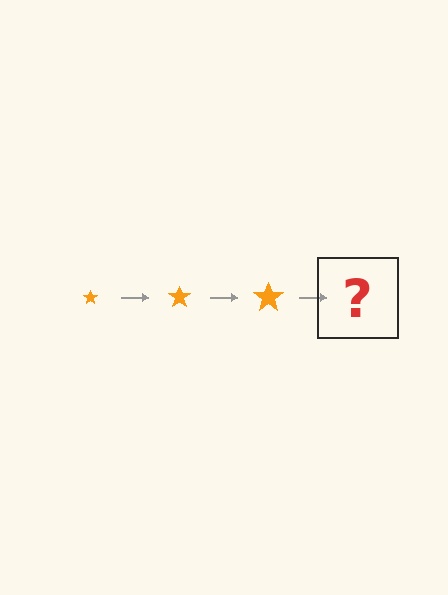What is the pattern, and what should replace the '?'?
The pattern is that the star gets progressively larger each step. The '?' should be an orange star, larger than the previous one.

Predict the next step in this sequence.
The next step is an orange star, larger than the previous one.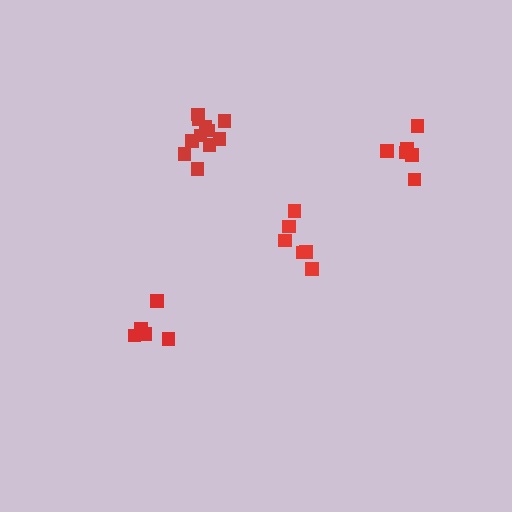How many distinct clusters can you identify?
There are 4 distinct clusters.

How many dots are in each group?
Group 1: 11 dots, Group 2: 6 dots, Group 3: 5 dots, Group 4: 6 dots (28 total).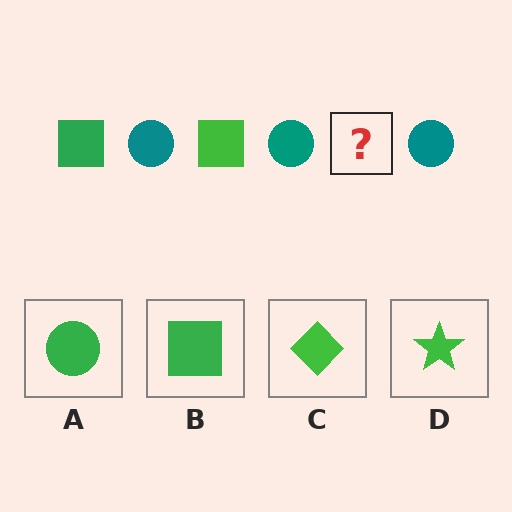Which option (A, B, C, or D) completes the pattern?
B.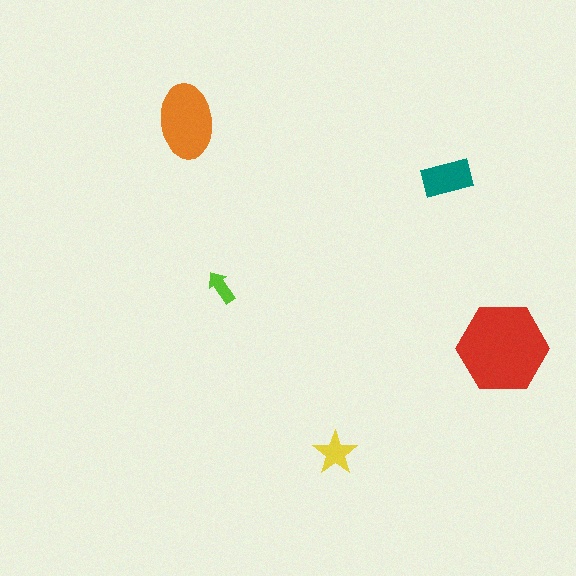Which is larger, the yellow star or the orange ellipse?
The orange ellipse.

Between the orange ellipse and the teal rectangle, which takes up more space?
The orange ellipse.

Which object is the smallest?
The lime arrow.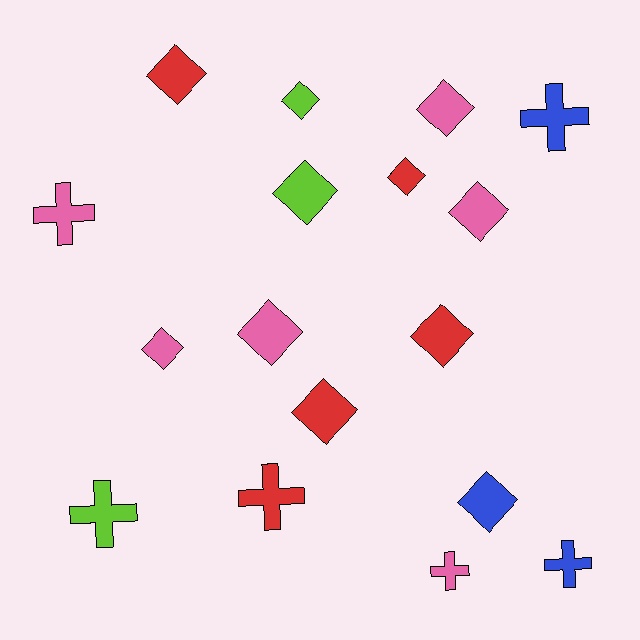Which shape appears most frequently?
Diamond, with 11 objects.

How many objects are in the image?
There are 17 objects.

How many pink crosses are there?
There are 2 pink crosses.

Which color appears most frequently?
Pink, with 6 objects.